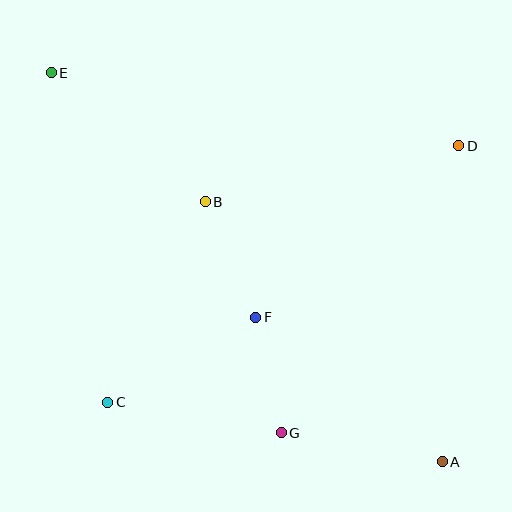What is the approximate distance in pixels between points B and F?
The distance between B and F is approximately 126 pixels.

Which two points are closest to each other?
Points F and G are closest to each other.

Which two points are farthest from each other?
Points A and E are farthest from each other.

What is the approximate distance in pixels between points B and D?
The distance between B and D is approximately 260 pixels.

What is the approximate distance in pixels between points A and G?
The distance between A and G is approximately 164 pixels.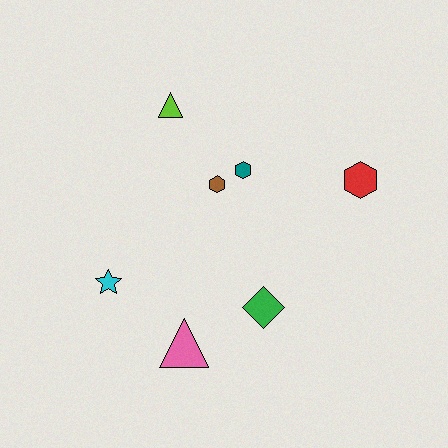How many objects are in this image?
There are 7 objects.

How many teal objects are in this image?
There is 1 teal object.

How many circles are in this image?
There are no circles.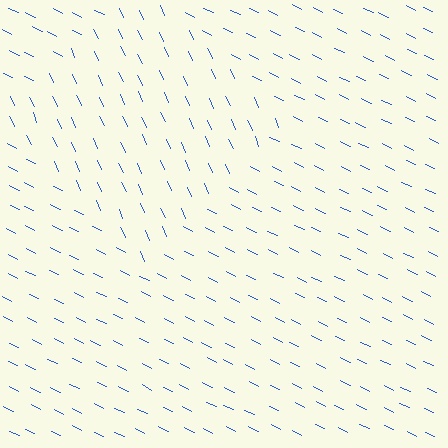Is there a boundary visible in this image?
Yes, there is a texture boundary formed by a change in line orientation.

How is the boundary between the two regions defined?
The boundary is defined purely by a change in line orientation (approximately 40 degrees difference). All lines are the same color and thickness.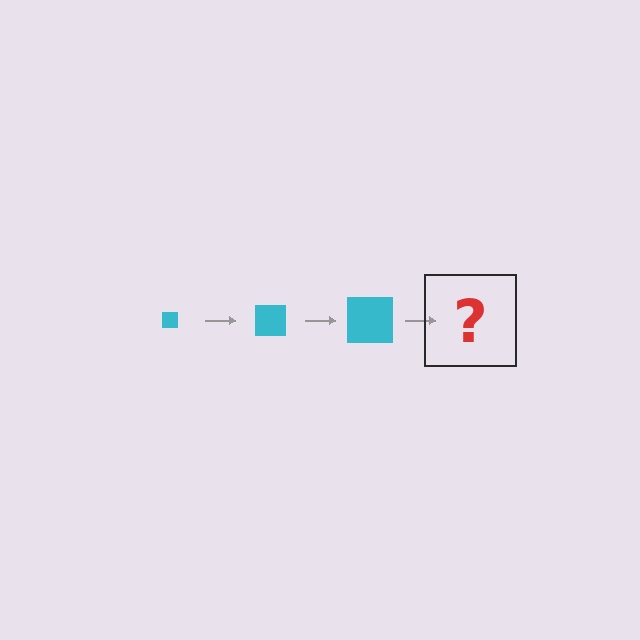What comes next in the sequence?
The next element should be a cyan square, larger than the previous one.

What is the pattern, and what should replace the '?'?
The pattern is that the square gets progressively larger each step. The '?' should be a cyan square, larger than the previous one.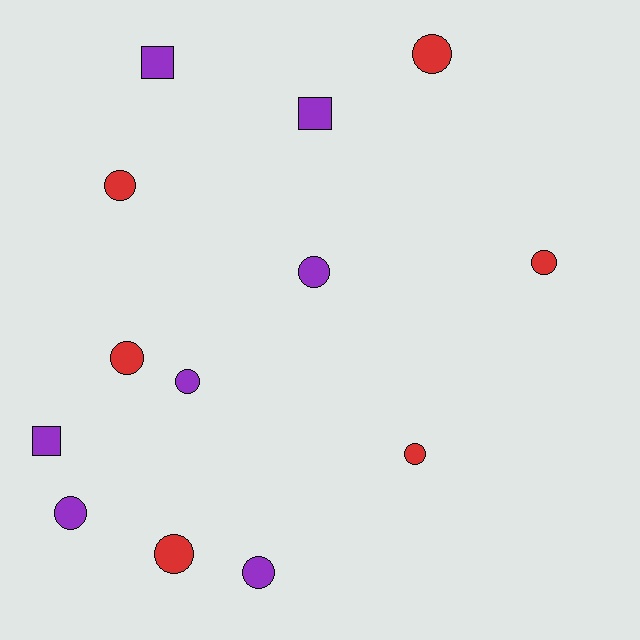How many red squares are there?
There are no red squares.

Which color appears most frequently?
Purple, with 7 objects.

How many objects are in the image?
There are 13 objects.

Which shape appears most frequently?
Circle, with 10 objects.